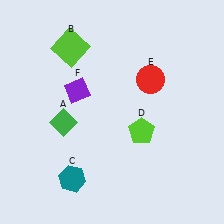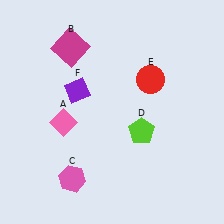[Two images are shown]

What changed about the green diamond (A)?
In Image 1, A is green. In Image 2, it changed to pink.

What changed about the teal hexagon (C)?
In Image 1, C is teal. In Image 2, it changed to pink.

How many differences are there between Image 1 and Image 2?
There are 3 differences between the two images.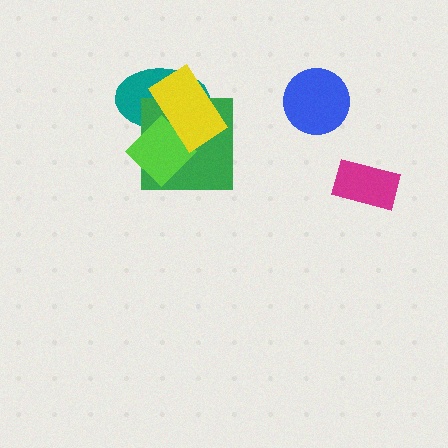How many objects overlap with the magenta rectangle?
0 objects overlap with the magenta rectangle.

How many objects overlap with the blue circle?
0 objects overlap with the blue circle.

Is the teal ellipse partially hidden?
Yes, it is partially covered by another shape.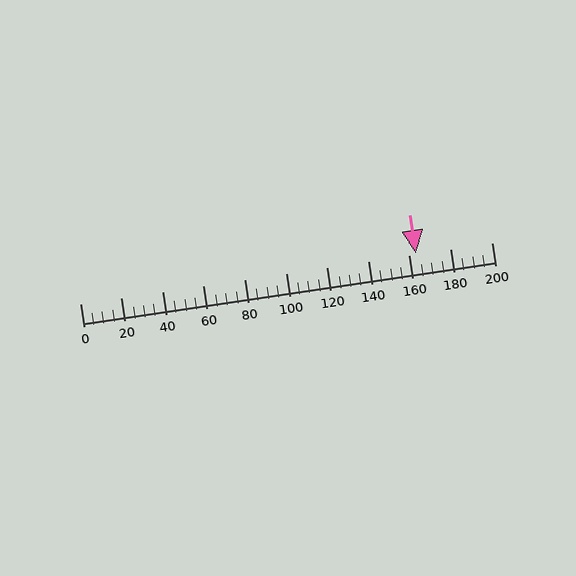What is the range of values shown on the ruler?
The ruler shows values from 0 to 200.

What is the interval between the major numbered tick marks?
The major tick marks are spaced 20 units apart.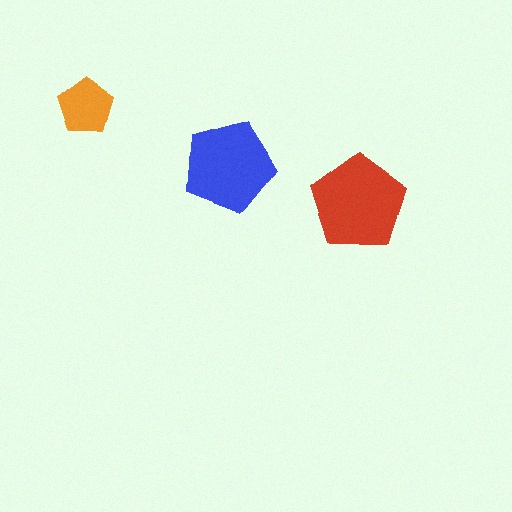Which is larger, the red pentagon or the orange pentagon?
The red one.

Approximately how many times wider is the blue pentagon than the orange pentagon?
About 1.5 times wider.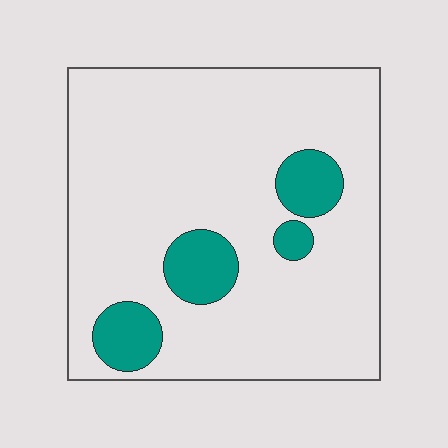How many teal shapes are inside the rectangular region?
4.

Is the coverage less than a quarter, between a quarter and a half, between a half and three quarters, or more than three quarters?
Less than a quarter.